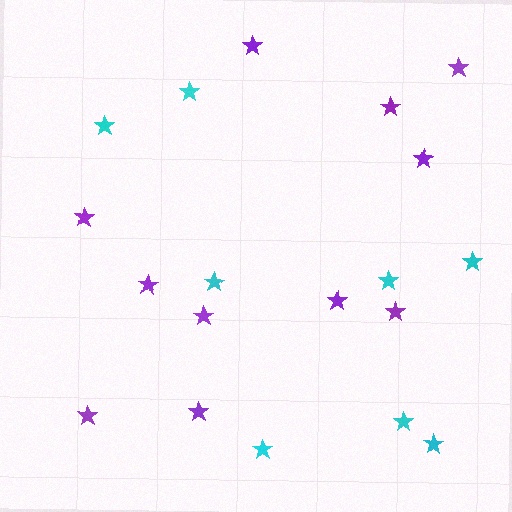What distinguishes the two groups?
There are 2 groups: one group of purple stars (11) and one group of cyan stars (8).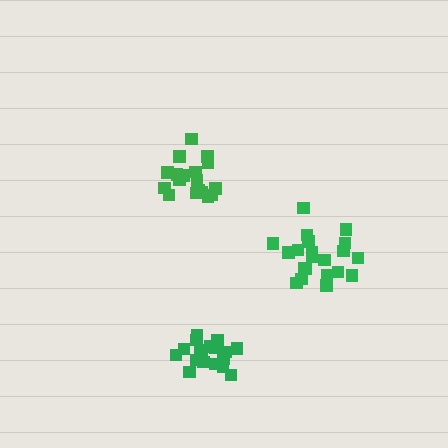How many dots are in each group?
Group 1: 18 dots, Group 2: 21 dots, Group 3: 19 dots (58 total).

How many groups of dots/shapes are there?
There are 3 groups.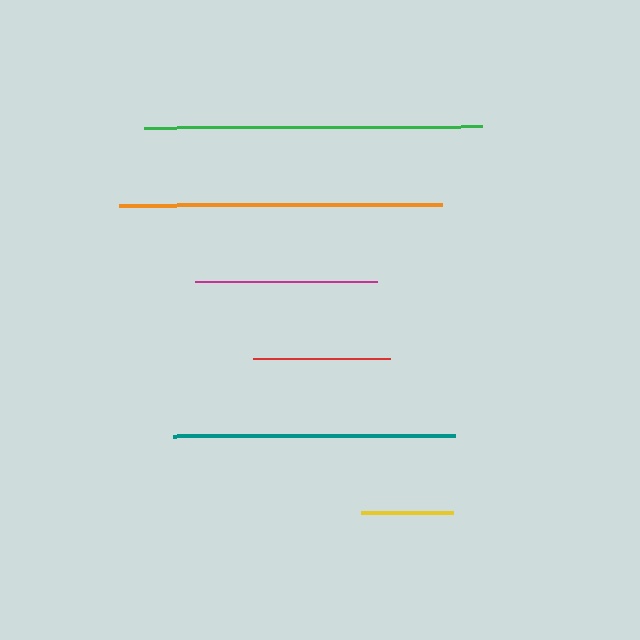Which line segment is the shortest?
The yellow line is the shortest at approximately 92 pixels.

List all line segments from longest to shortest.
From longest to shortest: green, orange, teal, magenta, red, yellow.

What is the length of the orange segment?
The orange segment is approximately 324 pixels long.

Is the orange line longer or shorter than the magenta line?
The orange line is longer than the magenta line.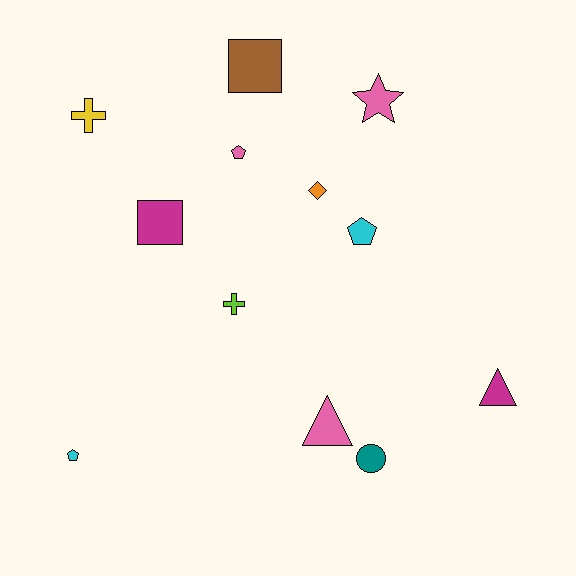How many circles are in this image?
There is 1 circle.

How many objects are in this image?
There are 12 objects.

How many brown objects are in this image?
There is 1 brown object.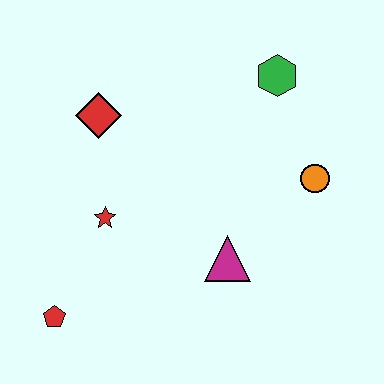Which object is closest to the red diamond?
The red star is closest to the red diamond.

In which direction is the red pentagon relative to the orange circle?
The red pentagon is to the left of the orange circle.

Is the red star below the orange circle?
Yes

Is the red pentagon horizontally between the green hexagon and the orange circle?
No